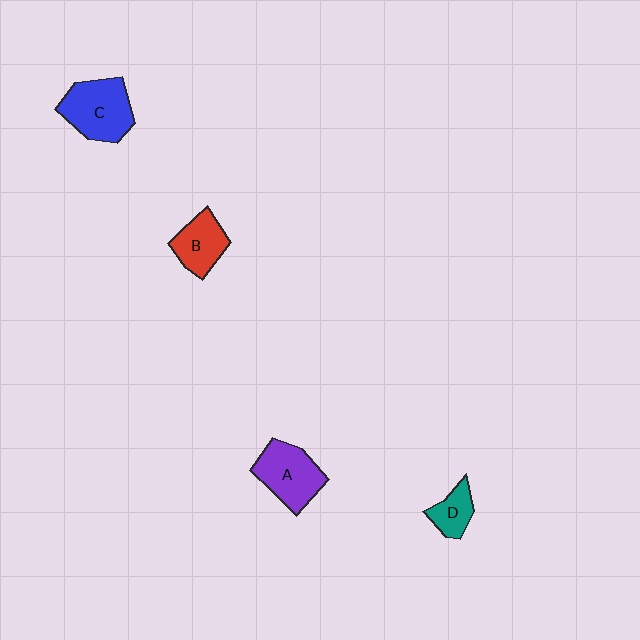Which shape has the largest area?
Shape C (blue).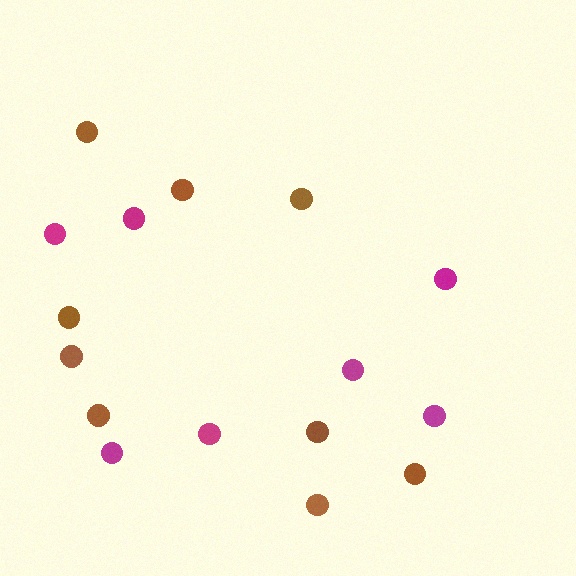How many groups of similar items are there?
There are 2 groups: one group of magenta circles (7) and one group of brown circles (9).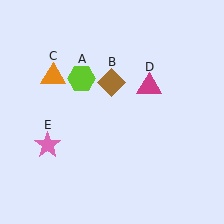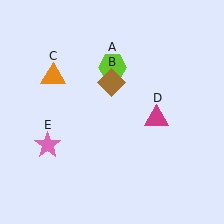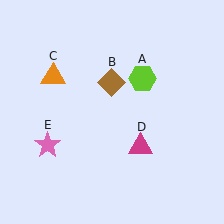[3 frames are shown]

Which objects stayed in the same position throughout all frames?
Brown diamond (object B) and orange triangle (object C) and pink star (object E) remained stationary.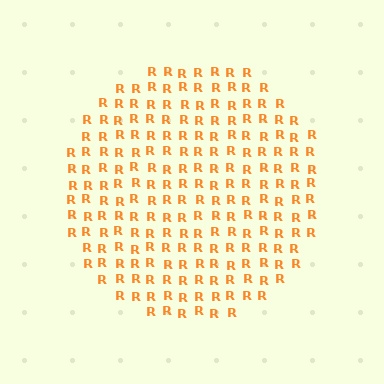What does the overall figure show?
The overall figure shows a circle.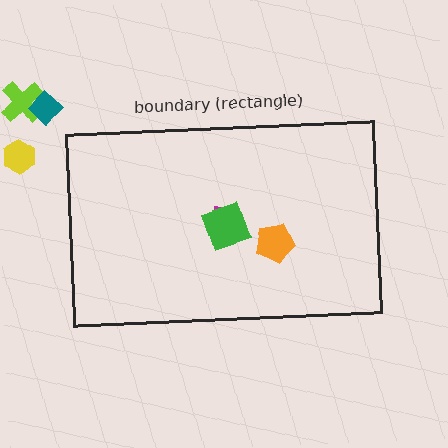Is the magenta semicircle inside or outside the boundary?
Inside.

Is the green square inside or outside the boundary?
Inside.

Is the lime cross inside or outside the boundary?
Outside.